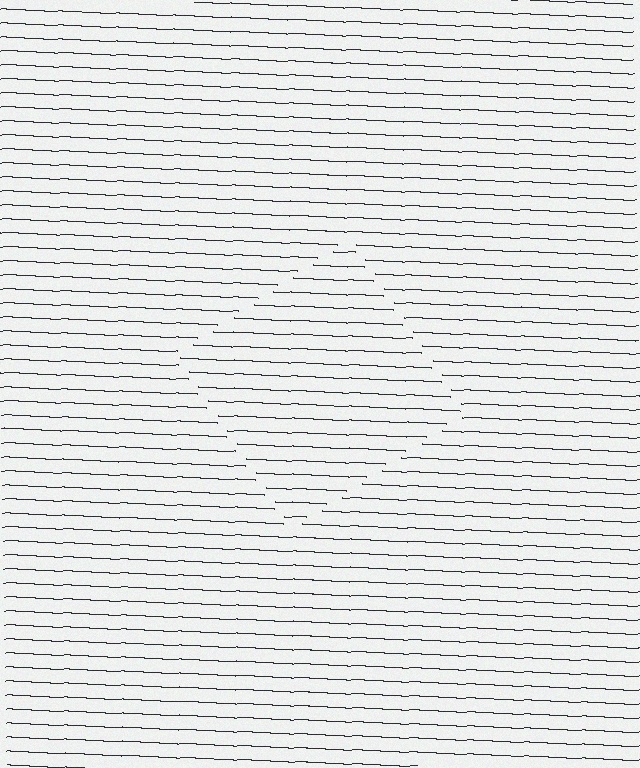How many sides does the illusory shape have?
4 sides — the line-ends trace a square.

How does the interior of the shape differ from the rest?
The interior of the shape contains the same grating, shifted by half a period — the contour is defined by the phase discontinuity where line-ends from the inner and outer gratings abut.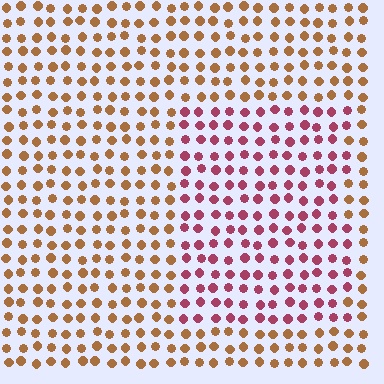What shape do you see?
I see a rectangle.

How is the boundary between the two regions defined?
The boundary is defined purely by a slight shift in hue (about 49 degrees). Spacing, size, and orientation are identical on both sides.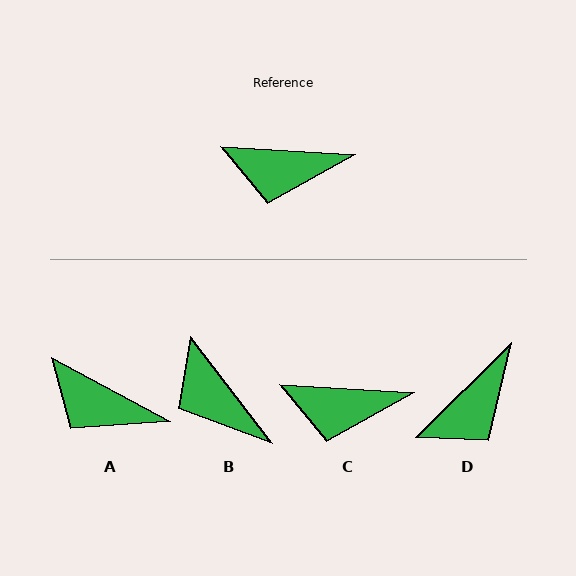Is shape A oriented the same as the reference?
No, it is off by about 25 degrees.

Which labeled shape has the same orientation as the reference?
C.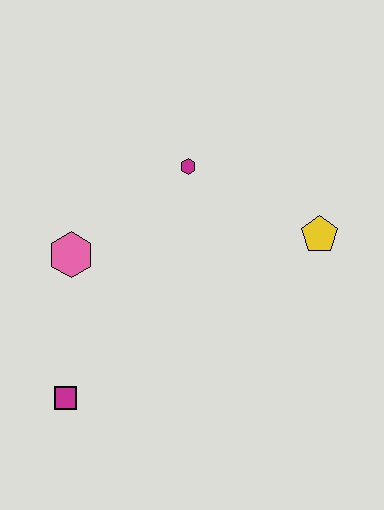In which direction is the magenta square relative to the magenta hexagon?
The magenta square is below the magenta hexagon.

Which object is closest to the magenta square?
The pink hexagon is closest to the magenta square.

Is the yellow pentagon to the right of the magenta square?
Yes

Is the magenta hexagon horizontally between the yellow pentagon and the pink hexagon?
Yes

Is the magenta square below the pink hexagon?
Yes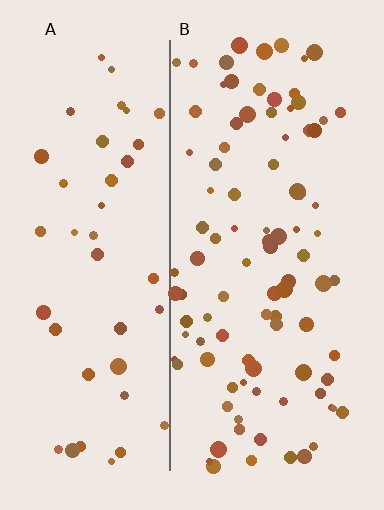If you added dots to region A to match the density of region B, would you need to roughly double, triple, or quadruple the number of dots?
Approximately double.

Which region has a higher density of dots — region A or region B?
B (the right).